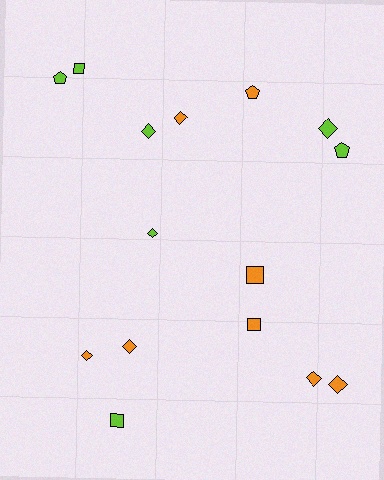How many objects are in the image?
There are 15 objects.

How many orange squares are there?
There are 2 orange squares.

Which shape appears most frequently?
Diamond, with 8 objects.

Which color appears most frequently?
Orange, with 8 objects.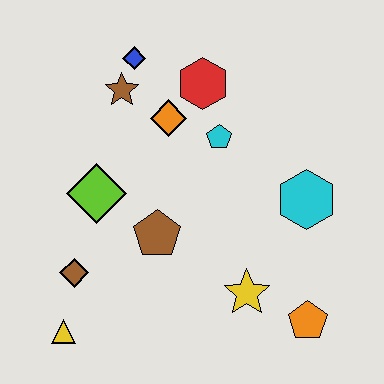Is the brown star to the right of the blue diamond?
No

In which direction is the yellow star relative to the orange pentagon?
The yellow star is to the left of the orange pentagon.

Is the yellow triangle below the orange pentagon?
Yes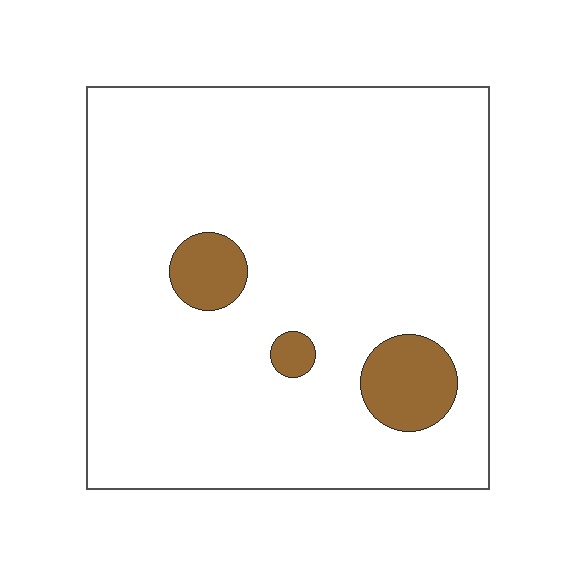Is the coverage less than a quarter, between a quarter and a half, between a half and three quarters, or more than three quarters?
Less than a quarter.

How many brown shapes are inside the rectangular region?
3.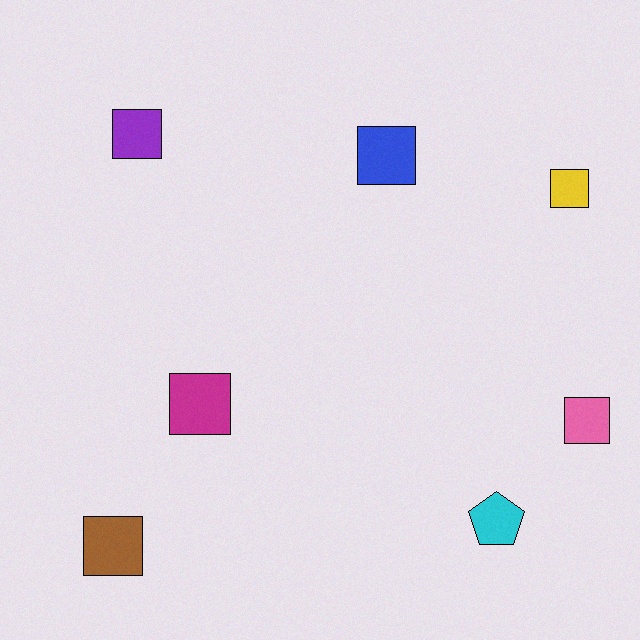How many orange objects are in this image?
There are no orange objects.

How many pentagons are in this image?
There is 1 pentagon.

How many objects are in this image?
There are 7 objects.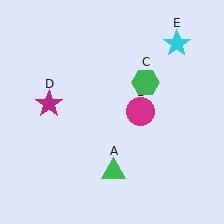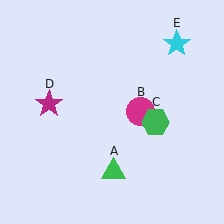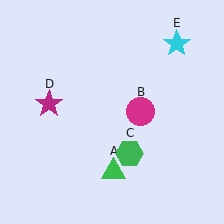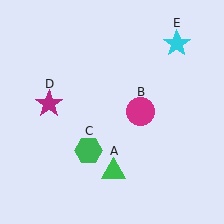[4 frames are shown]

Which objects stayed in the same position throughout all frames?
Green triangle (object A) and magenta circle (object B) and magenta star (object D) and cyan star (object E) remained stationary.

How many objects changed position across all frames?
1 object changed position: green hexagon (object C).